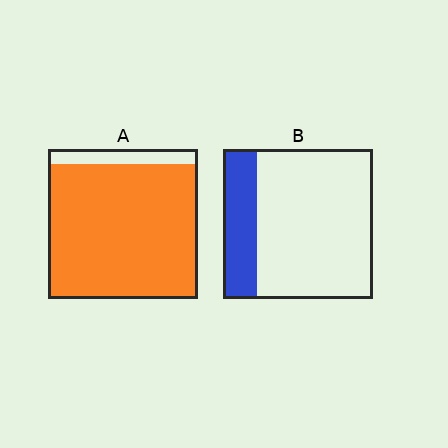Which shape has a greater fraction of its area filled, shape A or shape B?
Shape A.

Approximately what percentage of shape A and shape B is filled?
A is approximately 90% and B is approximately 25%.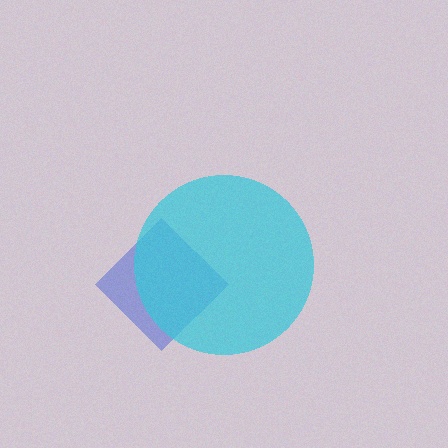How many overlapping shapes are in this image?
There are 2 overlapping shapes in the image.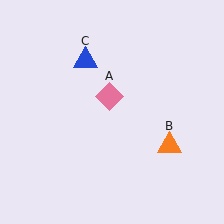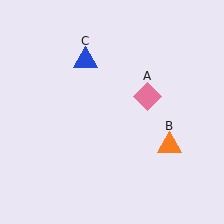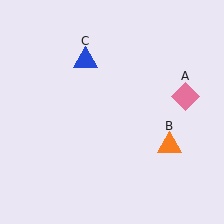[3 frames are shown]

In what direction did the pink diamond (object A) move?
The pink diamond (object A) moved right.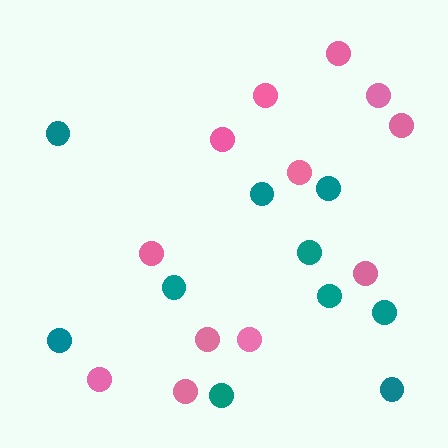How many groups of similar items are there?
There are 2 groups: one group of pink circles (12) and one group of teal circles (10).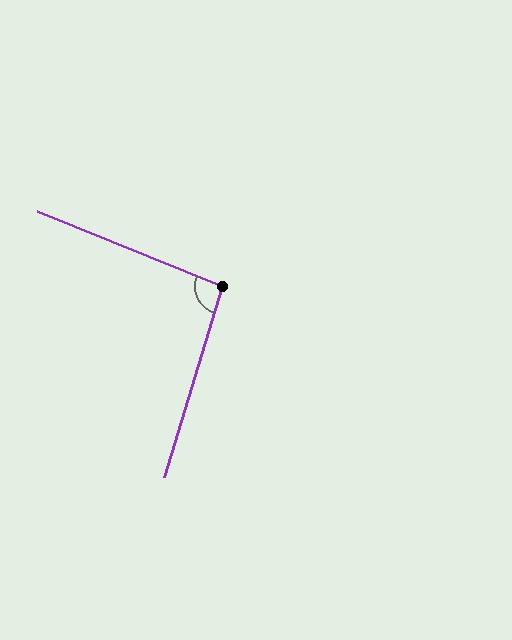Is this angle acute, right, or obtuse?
It is obtuse.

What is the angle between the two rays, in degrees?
Approximately 95 degrees.